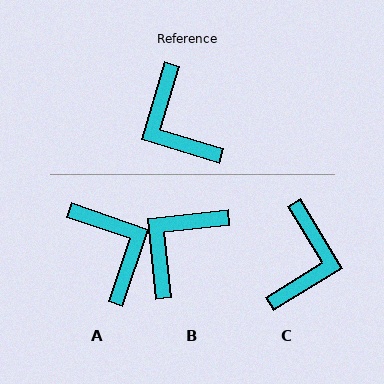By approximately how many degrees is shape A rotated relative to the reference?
Approximately 178 degrees counter-clockwise.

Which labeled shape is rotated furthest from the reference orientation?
A, about 178 degrees away.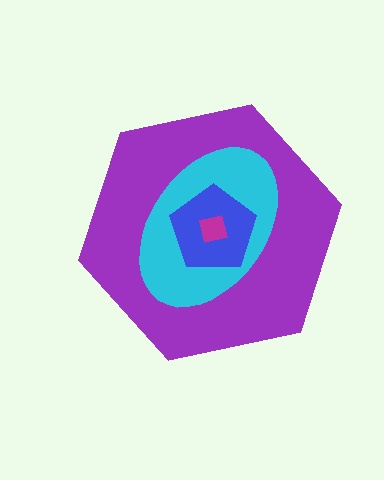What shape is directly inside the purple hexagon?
The cyan ellipse.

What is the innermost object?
The magenta square.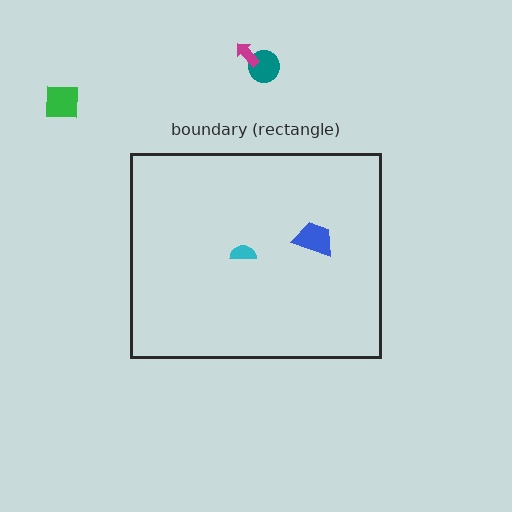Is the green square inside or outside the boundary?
Outside.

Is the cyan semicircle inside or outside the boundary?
Inside.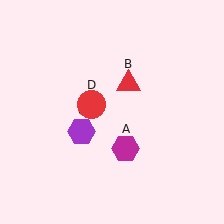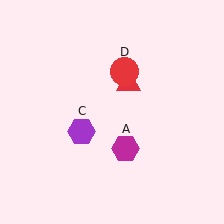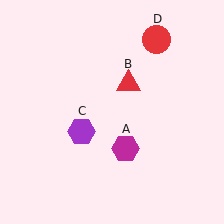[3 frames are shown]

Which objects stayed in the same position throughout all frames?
Magenta hexagon (object A) and red triangle (object B) and purple hexagon (object C) remained stationary.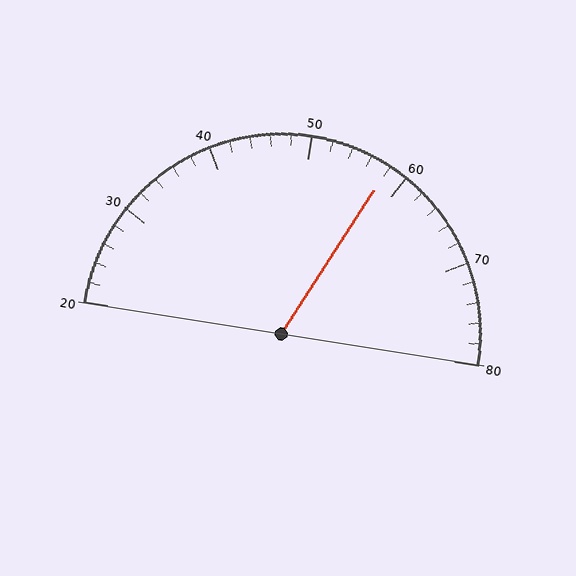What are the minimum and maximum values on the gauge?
The gauge ranges from 20 to 80.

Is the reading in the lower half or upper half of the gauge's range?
The reading is in the upper half of the range (20 to 80).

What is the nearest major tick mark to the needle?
The nearest major tick mark is 60.